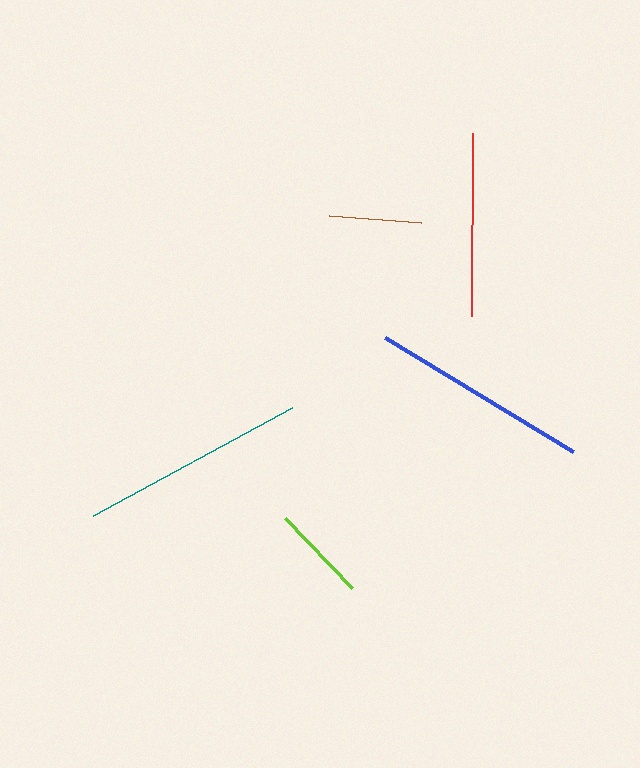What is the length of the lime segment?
The lime segment is approximately 97 pixels long.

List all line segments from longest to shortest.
From longest to shortest: teal, blue, red, lime, brown.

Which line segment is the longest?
The teal line is the longest at approximately 227 pixels.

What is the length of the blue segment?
The blue segment is approximately 220 pixels long.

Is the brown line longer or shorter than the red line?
The red line is longer than the brown line.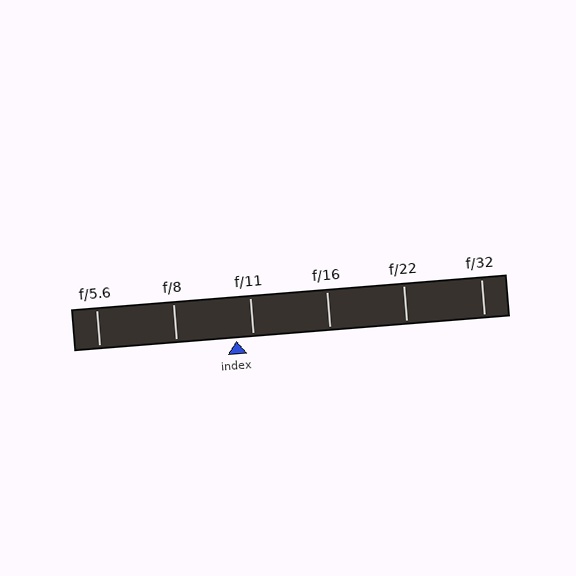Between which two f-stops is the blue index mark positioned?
The index mark is between f/8 and f/11.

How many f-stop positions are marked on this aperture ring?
There are 6 f-stop positions marked.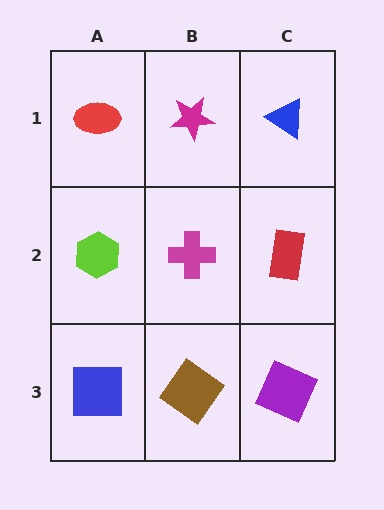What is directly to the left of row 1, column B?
A red ellipse.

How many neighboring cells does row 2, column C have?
3.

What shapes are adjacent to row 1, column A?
A lime hexagon (row 2, column A), a magenta star (row 1, column B).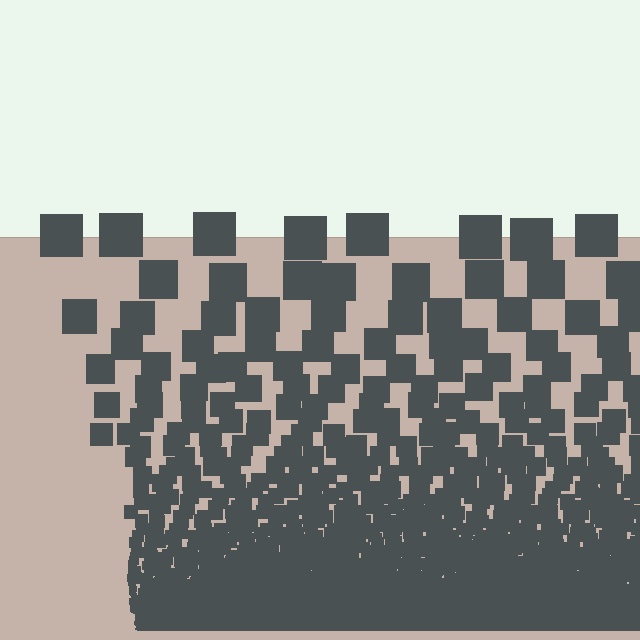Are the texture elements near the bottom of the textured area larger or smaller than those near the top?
Smaller. The gradient is inverted — elements near the bottom are smaller and denser.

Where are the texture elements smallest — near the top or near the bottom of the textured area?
Near the bottom.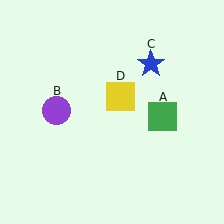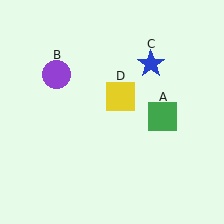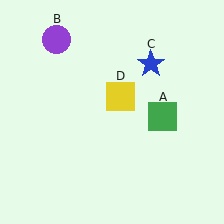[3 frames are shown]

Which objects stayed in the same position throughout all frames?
Green square (object A) and blue star (object C) and yellow square (object D) remained stationary.